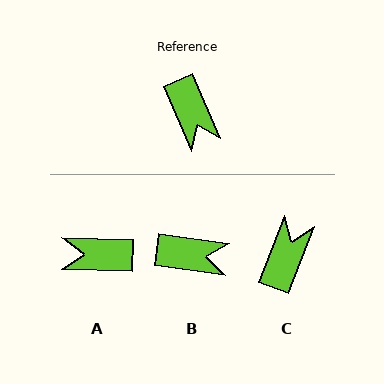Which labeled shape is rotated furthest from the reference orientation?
C, about 136 degrees away.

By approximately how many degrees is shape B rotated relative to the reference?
Approximately 59 degrees counter-clockwise.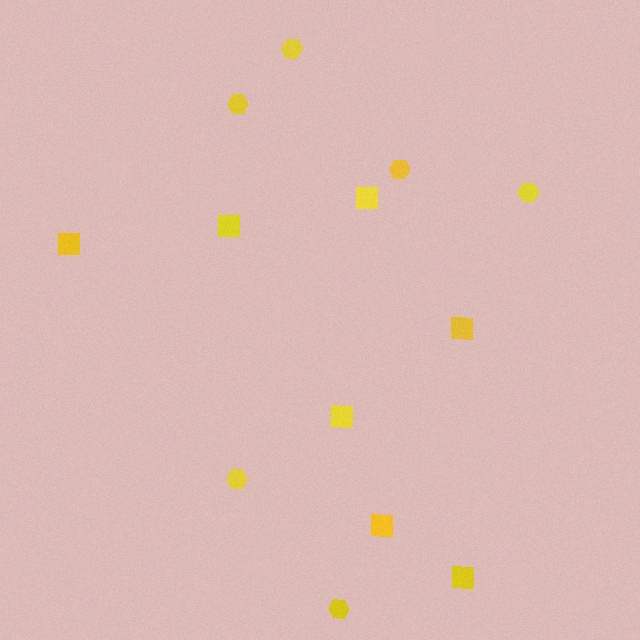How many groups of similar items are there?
There are 2 groups: one group of hexagons (6) and one group of squares (7).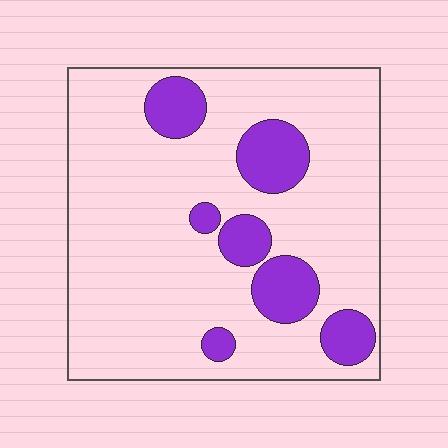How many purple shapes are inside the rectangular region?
7.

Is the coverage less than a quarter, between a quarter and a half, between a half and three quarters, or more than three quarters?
Less than a quarter.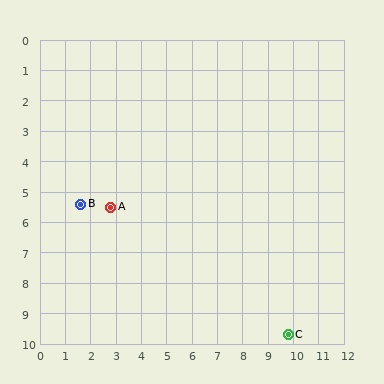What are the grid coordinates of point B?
Point B is at approximately (1.6, 5.4).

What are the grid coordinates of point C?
Point C is at approximately (9.8, 9.7).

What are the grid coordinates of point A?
Point A is at approximately (2.8, 5.5).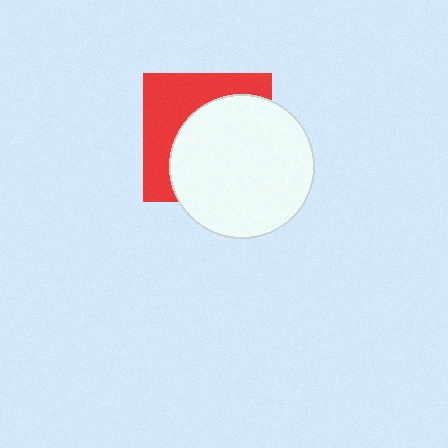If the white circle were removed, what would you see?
You would see the complete red square.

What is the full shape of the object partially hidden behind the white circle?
The partially hidden object is a red square.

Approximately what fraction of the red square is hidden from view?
Roughly 59% of the red square is hidden behind the white circle.